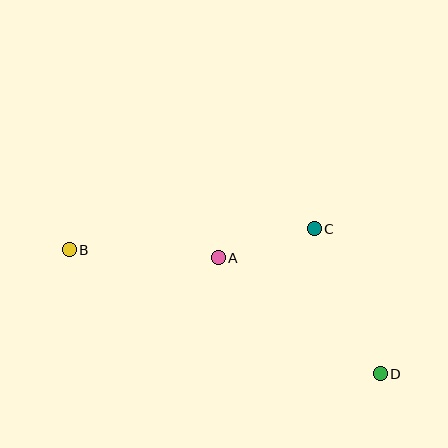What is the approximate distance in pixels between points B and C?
The distance between B and C is approximately 246 pixels.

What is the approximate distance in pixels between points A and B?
The distance between A and B is approximately 149 pixels.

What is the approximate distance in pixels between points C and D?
The distance between C and D is approximately 159 pixels.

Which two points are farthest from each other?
Points B and D are farthest from each other.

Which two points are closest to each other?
Points A and C are closest to each other.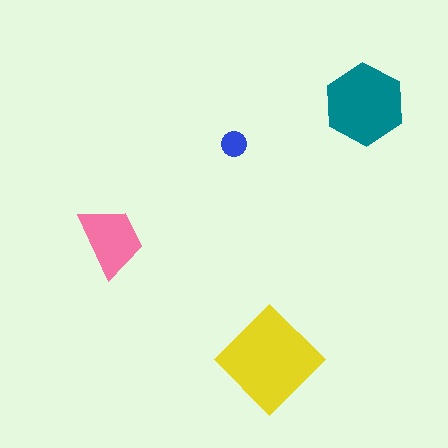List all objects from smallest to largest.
The blue circle, the pink trapezoid, the teal hexagon, the yellow diamond.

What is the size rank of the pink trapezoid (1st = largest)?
3rd.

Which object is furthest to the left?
The pink trapezoid is leftmost.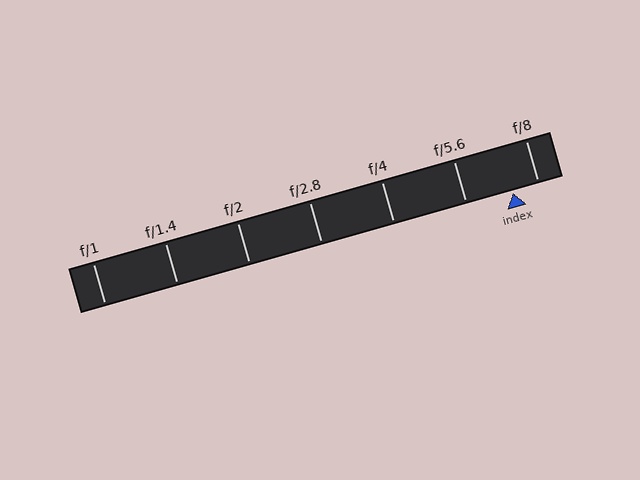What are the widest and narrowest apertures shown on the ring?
The widest aperture shown is f/1 and the narrowest is f/8.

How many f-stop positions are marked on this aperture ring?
There are 7 f-stop positions marked.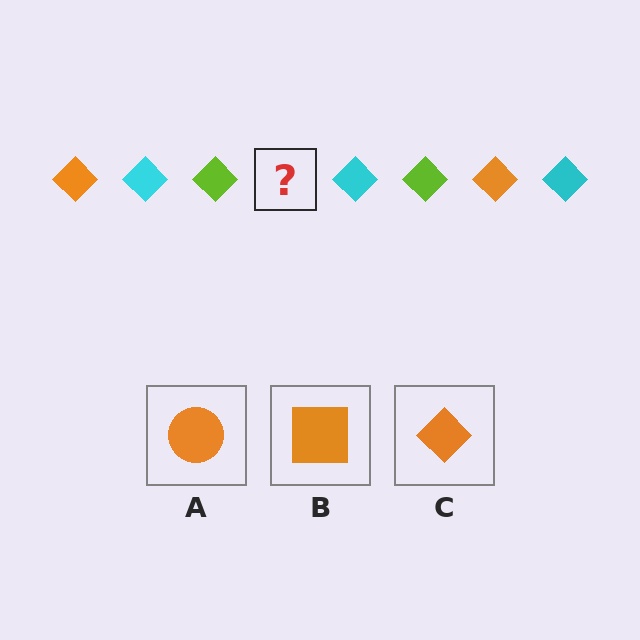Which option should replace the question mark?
Option C.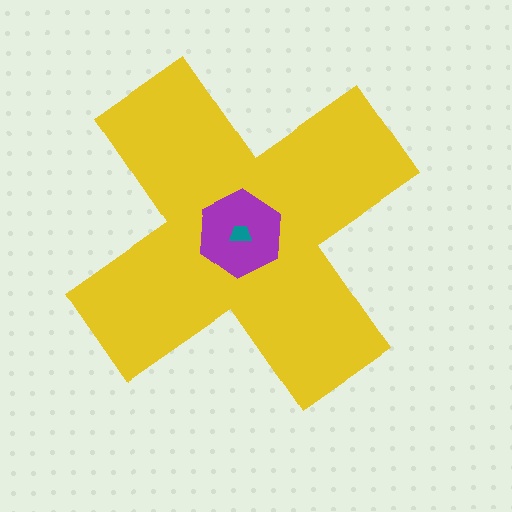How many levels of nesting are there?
3.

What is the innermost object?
The teal trapezoid.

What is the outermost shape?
The yellow cross.